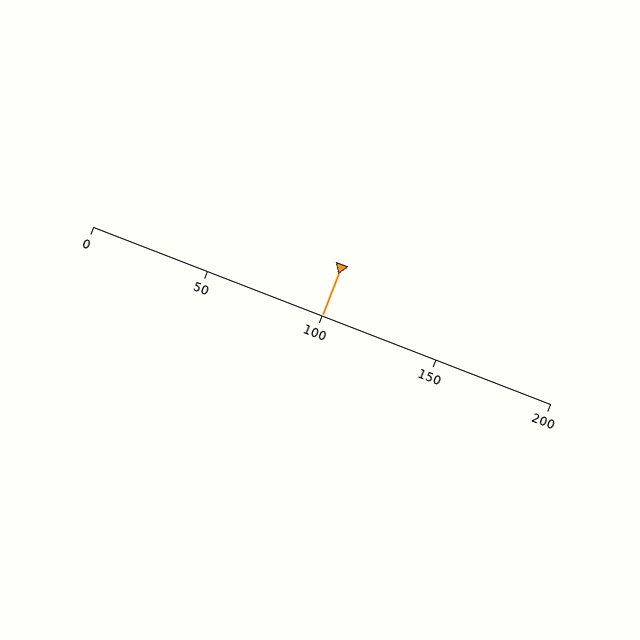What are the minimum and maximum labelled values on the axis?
The axis runs from 0 to 200.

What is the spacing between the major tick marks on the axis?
The major ticks are spaced 50 apart.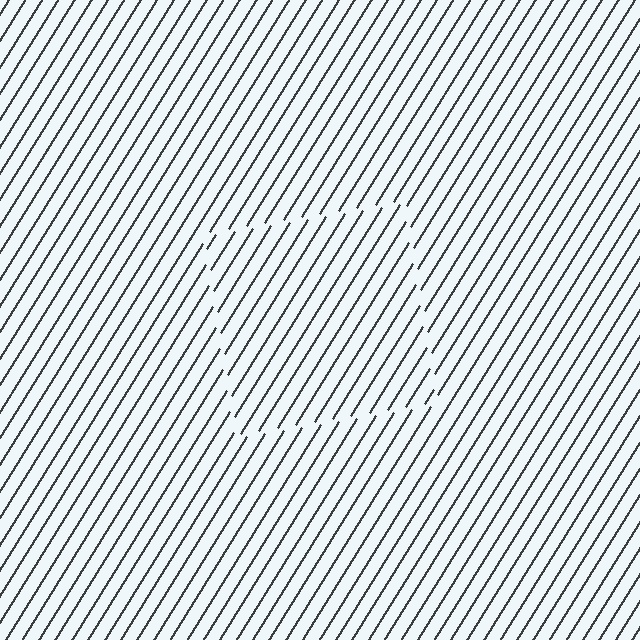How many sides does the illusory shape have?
4 sides — the line-ends trace a square.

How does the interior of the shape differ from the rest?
The interior of the shape contains the same grating, shifted by half a period — the contour is defined by the phase discontinuity where line-ends from the inner and outer gratings abut.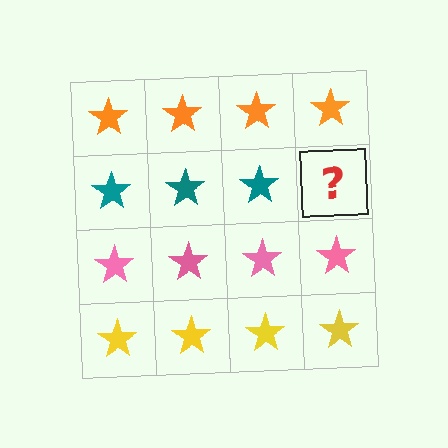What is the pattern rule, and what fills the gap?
The rule is that each row has a consistent color. The gap should be filled with a teal star.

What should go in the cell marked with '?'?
The missing cell should contain a teal star.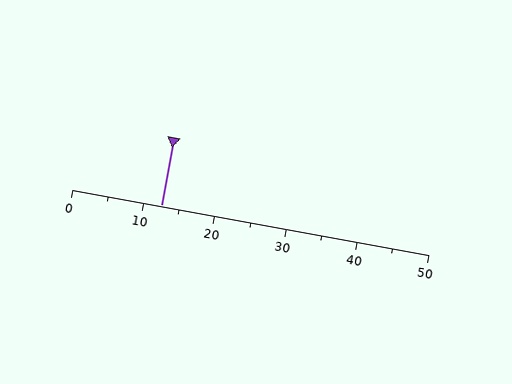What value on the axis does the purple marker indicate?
The marker indicates approximately 12.5.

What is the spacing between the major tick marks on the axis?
The major ticks are spaced 10 apart.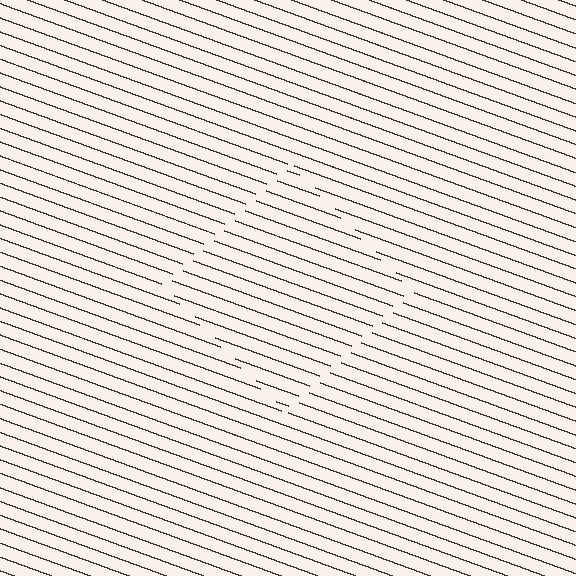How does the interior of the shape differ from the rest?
The interior of the shape contains the same grating, shifted by half a period — the contour is defined by the phase discontinuity where line-ends from the inner and outer gratings abut.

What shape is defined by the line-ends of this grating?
An illusory square. The interior of the shape contains the same grating, shifted by half a period — the contour is defined by the phase discontinuity where line-ends from the inner and outer gratings abut.